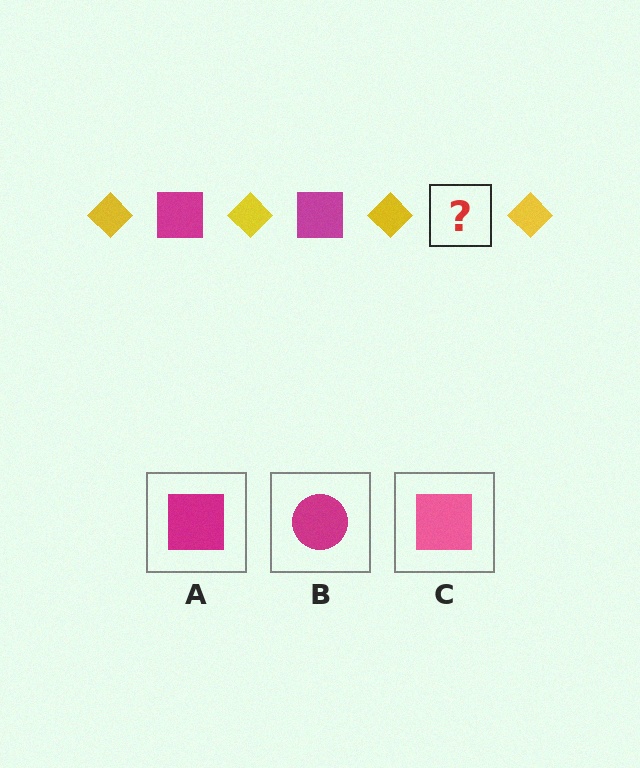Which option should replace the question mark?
Option A.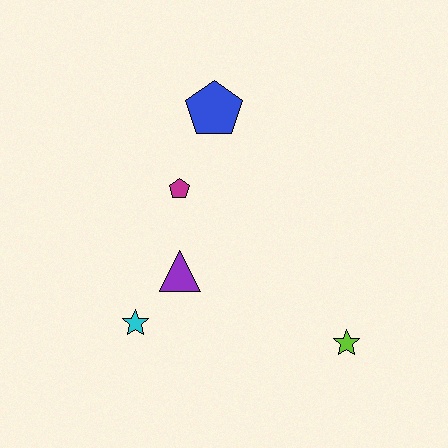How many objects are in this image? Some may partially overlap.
There are 5 objects.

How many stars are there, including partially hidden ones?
There are 2 stars.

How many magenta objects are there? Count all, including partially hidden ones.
There is 1 magenta object.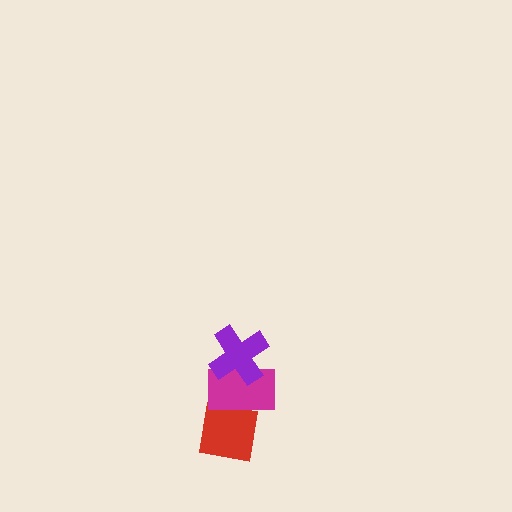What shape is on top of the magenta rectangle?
The purple cross is on top of the magenta rectangle.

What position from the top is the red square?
The red square is 3rd from the top.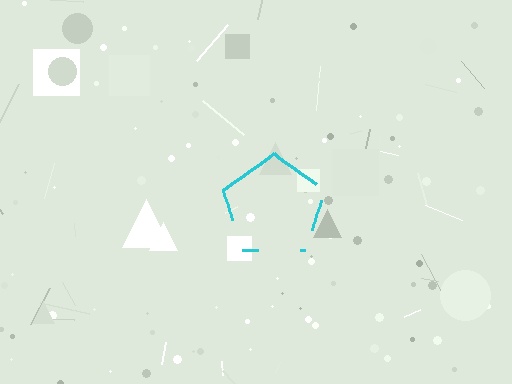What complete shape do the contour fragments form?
The contour fragments form a pentagon.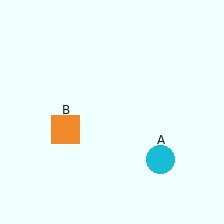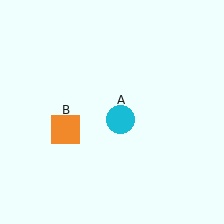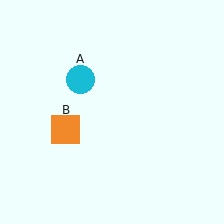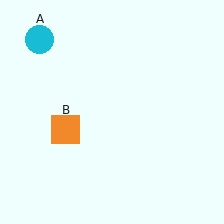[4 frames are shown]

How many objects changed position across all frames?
1 object changed position: cyan circle (object A).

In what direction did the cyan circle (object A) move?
The cyan circle (object A) moved up and to the left.